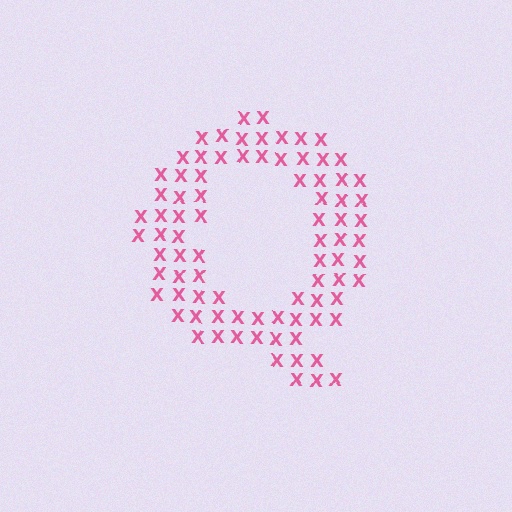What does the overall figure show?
The overall figure shows the letter Q.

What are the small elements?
The small elements are letter X's.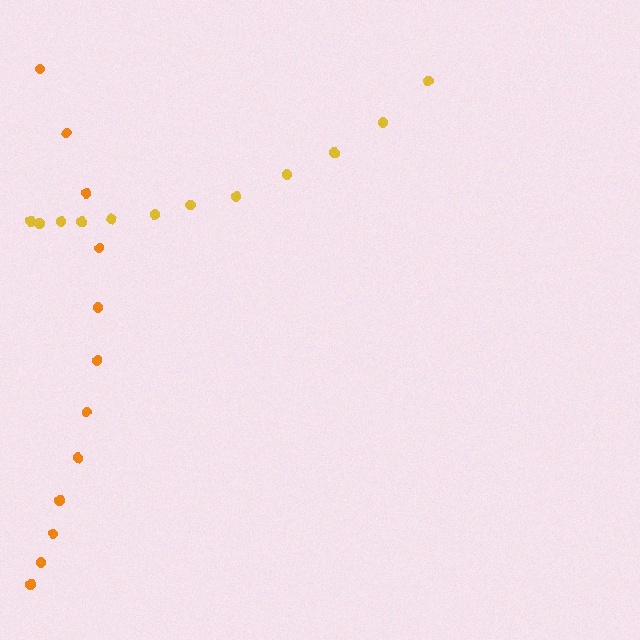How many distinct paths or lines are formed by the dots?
There are 2 distinct paths.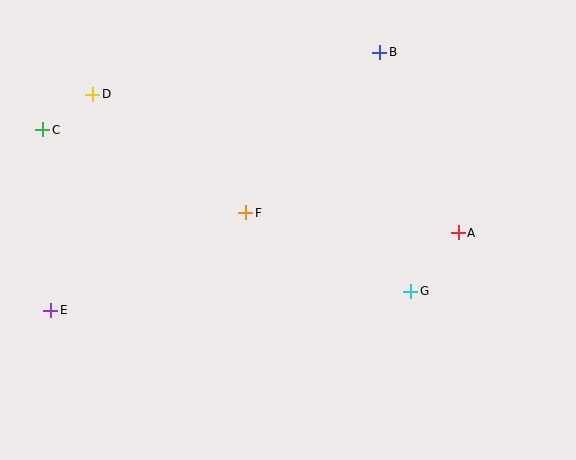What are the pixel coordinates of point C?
Point C is at (43, 130).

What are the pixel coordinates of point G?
Point G is at (411, 291).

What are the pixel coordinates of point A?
Point A is at (458, 233).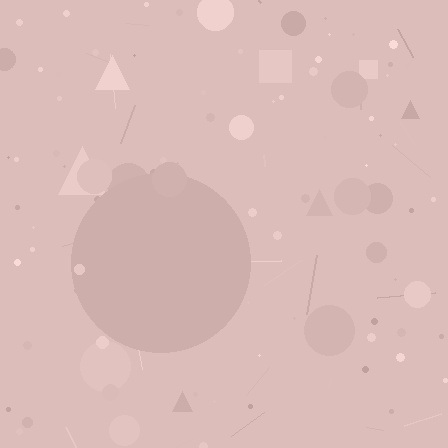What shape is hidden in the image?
A circle is hidden in the image.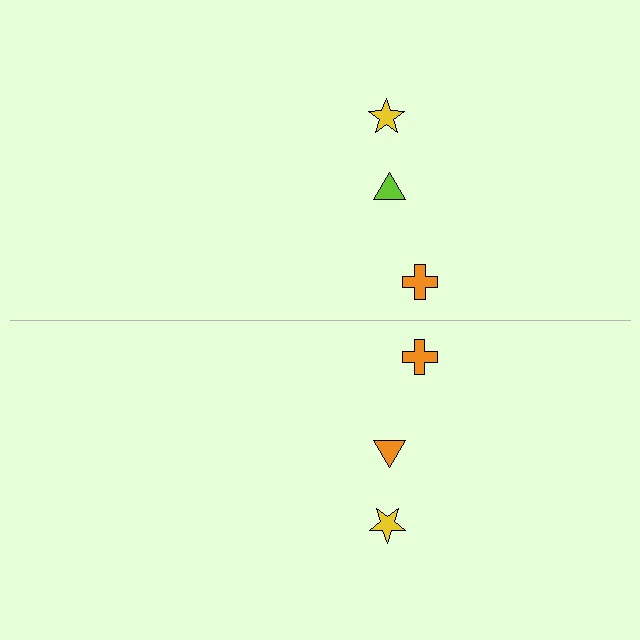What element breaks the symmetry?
The orange triangle on the bottom side breaks the symmetry — its mirror counterpart is lime.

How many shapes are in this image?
There are 6 shapes in this image.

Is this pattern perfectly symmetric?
No, the pattern is not perfectly symmetric. The orange triangle on the bottom side breaks the symmetry — its mirror counterpart is lime.